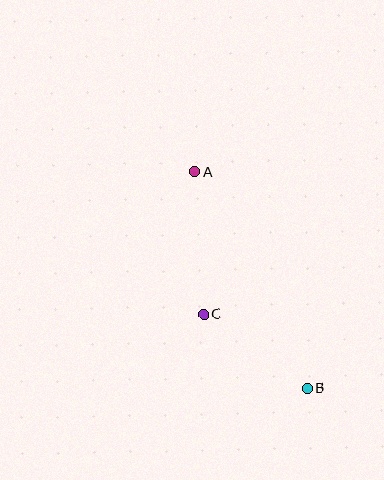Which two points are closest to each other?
Points B and C are closest to each other.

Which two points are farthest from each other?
Points A and B are farthest from each other.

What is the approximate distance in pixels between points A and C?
The distance between A and C is approximately 143 pixels.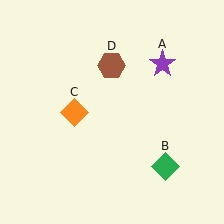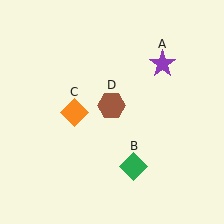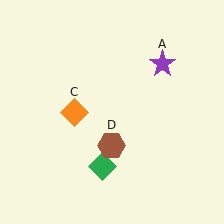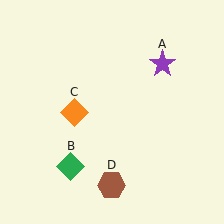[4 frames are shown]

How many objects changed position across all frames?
2 objects changed position: green diamond (object B), brown hexagon (object D).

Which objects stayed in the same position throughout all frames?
Purple star (object A) and orange diamond (object C) remained stationary.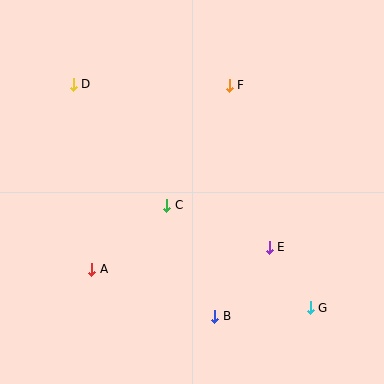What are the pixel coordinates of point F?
Point F is at (229, 85).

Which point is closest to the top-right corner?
Point F is closest to the top-right corner.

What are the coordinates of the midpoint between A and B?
The midpoint between A and B is at (153, 293).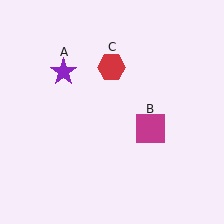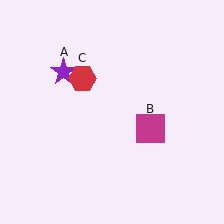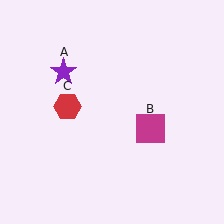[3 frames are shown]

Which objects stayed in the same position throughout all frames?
Purple star (object A) and magenta square (object B) remained stationary.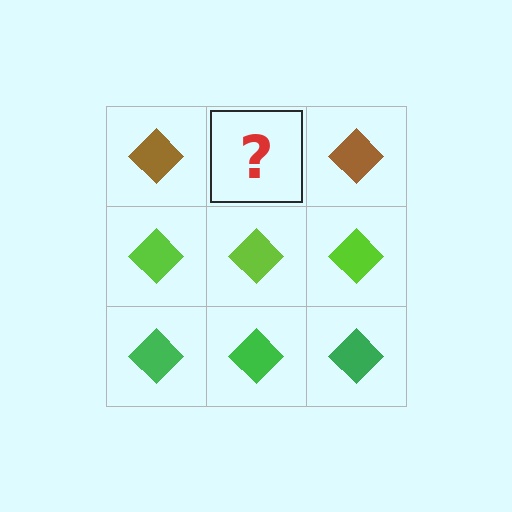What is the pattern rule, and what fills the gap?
The rule is that each row has a consistent color. The gap should be filled with a brown diamond.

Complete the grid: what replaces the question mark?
The question mark should be replaced with a brown diamond.